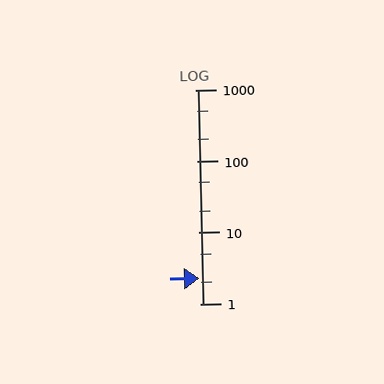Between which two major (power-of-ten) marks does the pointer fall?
The pointer is between 1 and 10.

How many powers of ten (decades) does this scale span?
The scale spans 3 decades, from 1 to 1000.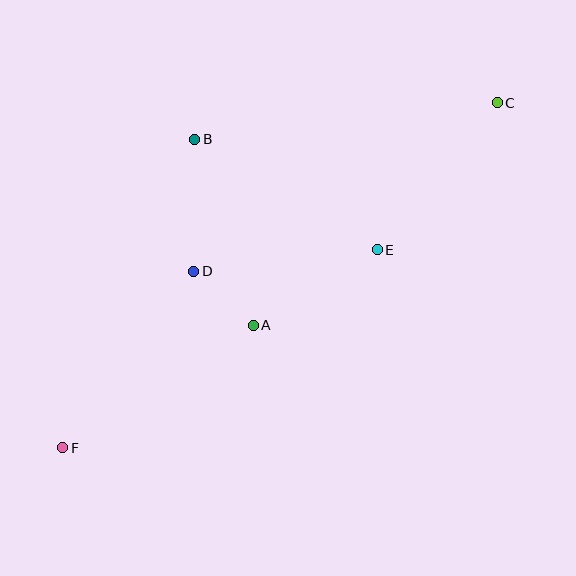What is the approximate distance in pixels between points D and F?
The distance between D and F is approximately 220 pixels.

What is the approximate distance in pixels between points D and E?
The distance between D and E is approximately 185 pixels.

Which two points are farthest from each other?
Points C and F are farthest from each other.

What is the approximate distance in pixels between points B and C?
The distance between B and C is approximately 305 pixels.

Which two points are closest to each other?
Points A and D are closest to each other.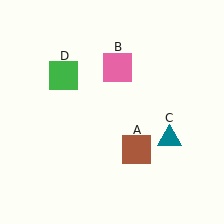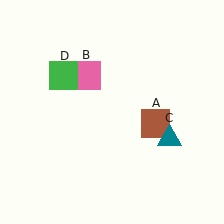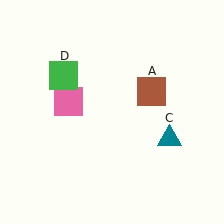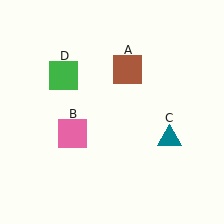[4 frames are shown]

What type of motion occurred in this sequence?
The brown square (object A), pink square (object B) rotated counterclockwise around the center of the scene.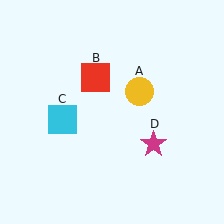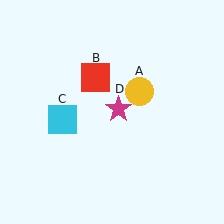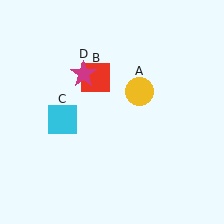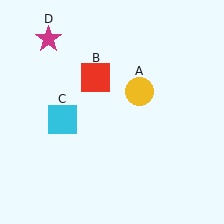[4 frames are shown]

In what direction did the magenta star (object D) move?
The magenta star (object D) moved up and to the left.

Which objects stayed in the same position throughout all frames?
Yellow circle (object A) and red square (object B) and cyan square (object C) remained stationary.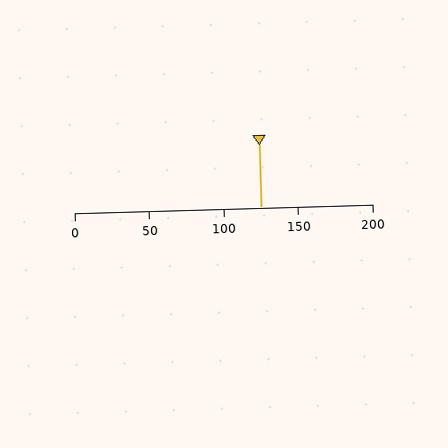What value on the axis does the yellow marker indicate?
The marker indicates approximately 125.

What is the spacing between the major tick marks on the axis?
The major ticks are spaced 50 apart.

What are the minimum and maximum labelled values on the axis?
The axis runs from 0 to 200.